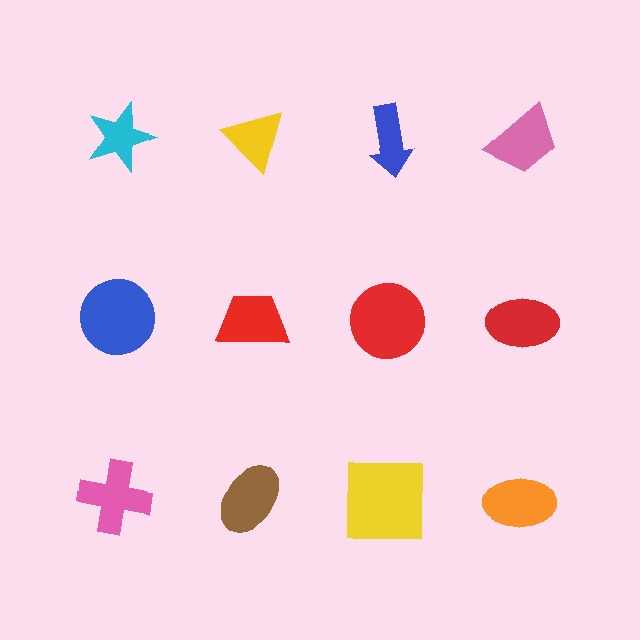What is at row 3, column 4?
An orange ellipse.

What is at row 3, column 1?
A pink cross.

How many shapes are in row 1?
4 shapes.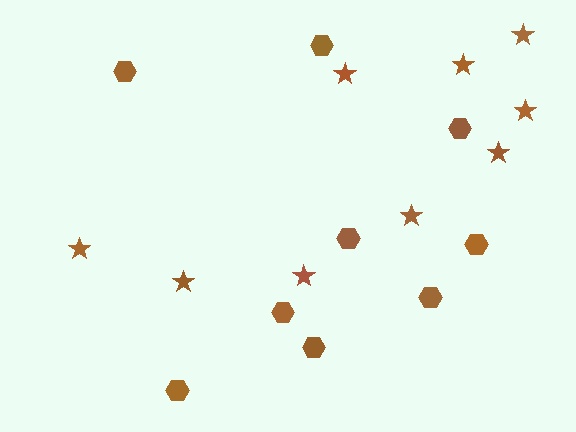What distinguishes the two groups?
There are 2 groups: one group of hexagons (9) and one group of stars (9).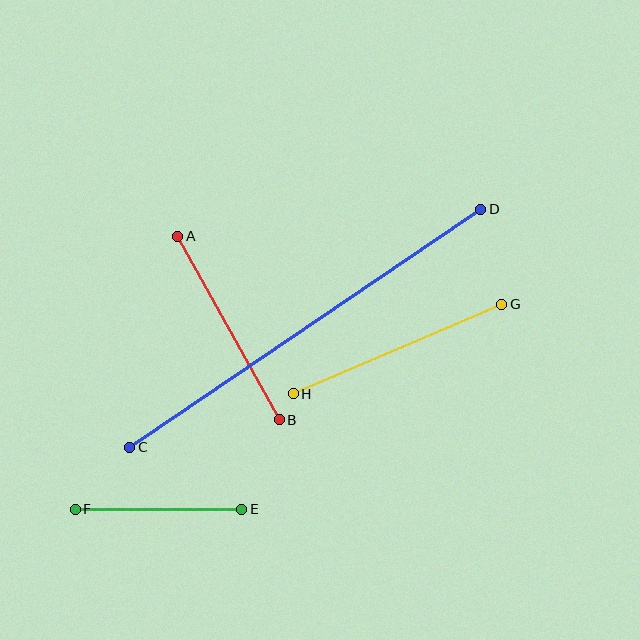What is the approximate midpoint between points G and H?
The midpoint is at approximately (398, 349) pixels.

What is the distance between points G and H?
The distance is approximately 227 pixels.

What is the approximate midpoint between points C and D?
The midpoint is at approximately (305, 328) pixels.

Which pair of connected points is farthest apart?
Points C and D are farthest apart.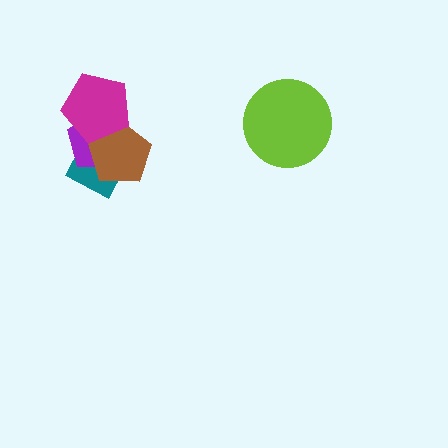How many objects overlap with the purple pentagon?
3 objects overlap with the purple pentagon.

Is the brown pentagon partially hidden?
Yes, it is partially covered by another shape.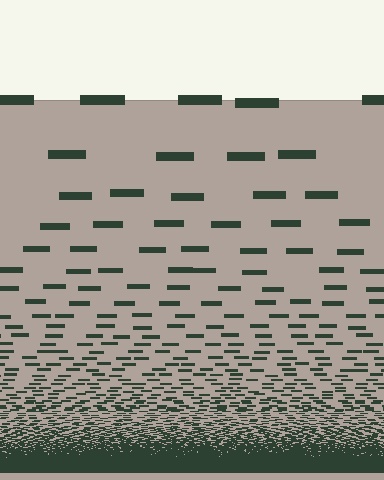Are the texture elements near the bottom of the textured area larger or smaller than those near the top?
Smaller. The gradient is inverted — elements near the bottom are smaller and denser.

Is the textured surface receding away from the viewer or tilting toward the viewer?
The surface appears to tilt toward the viewer. Texture elements get larger and sparser toward the top.